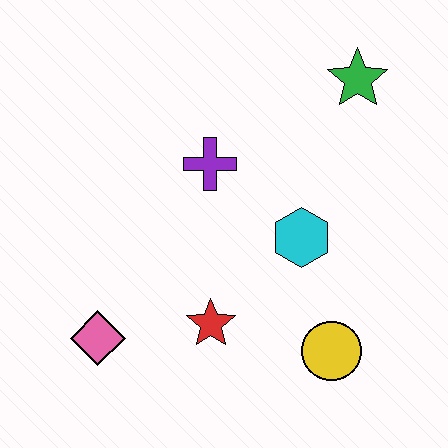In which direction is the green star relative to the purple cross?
The green star is to the right of the purple cross.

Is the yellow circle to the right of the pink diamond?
Yes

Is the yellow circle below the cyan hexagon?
Yes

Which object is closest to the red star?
The pink diamond is closest to the red star.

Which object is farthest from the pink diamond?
The green star is farthest from the pink diamond.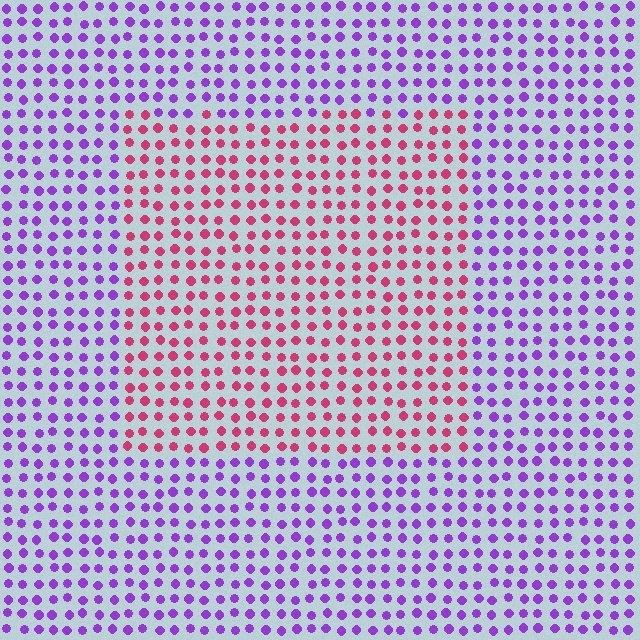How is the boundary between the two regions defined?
The boundary is defined purely by a slight shift in hue (about 59 degrees). Spacing, size, and orientation are identical on both sides.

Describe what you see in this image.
The image is filled with small purple elements in a uniform arrangement. A rectangle-shaped region is visible where the elements are tinted to a slightly different hue, forming a subtle color boundary.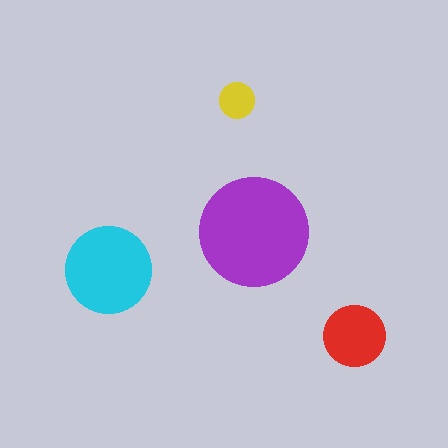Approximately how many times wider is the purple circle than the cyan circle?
About 1.5 times wider.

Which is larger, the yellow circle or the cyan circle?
The cyan one.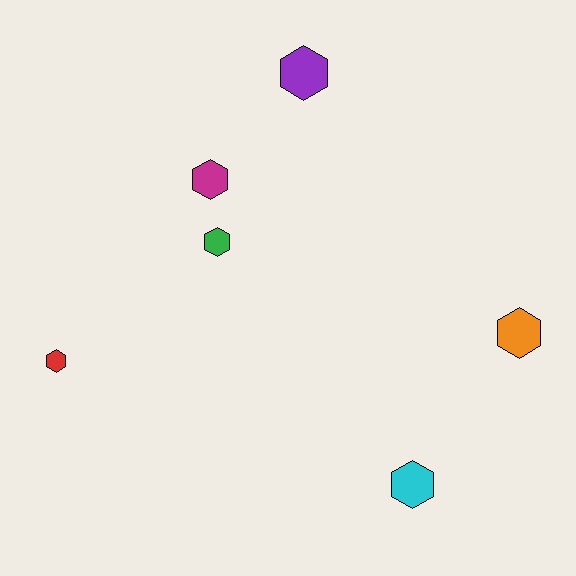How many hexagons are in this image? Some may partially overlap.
There are 6 hexagons.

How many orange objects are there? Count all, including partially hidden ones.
There is 1 orange object.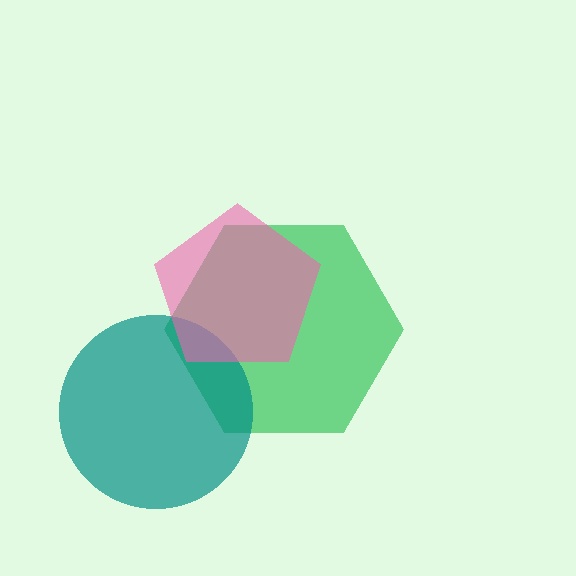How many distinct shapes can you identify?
There are 3 distinct shapes: a green hexagon, a teal circle, a pink pentagon.